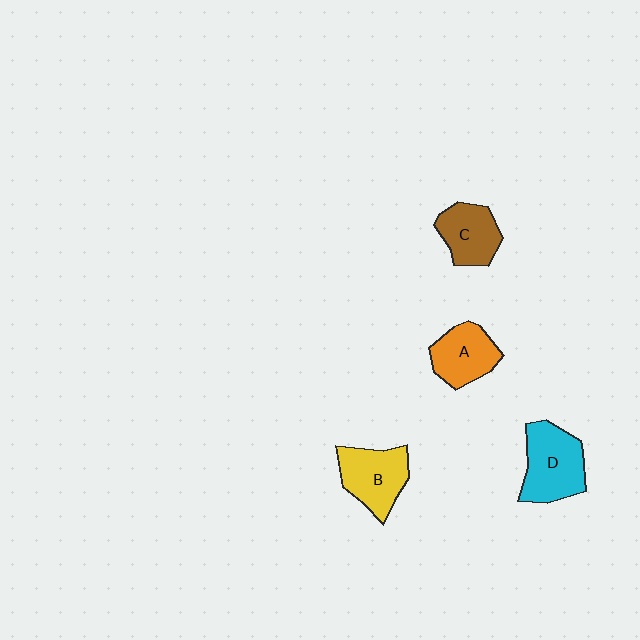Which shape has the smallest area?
Shape C (brown).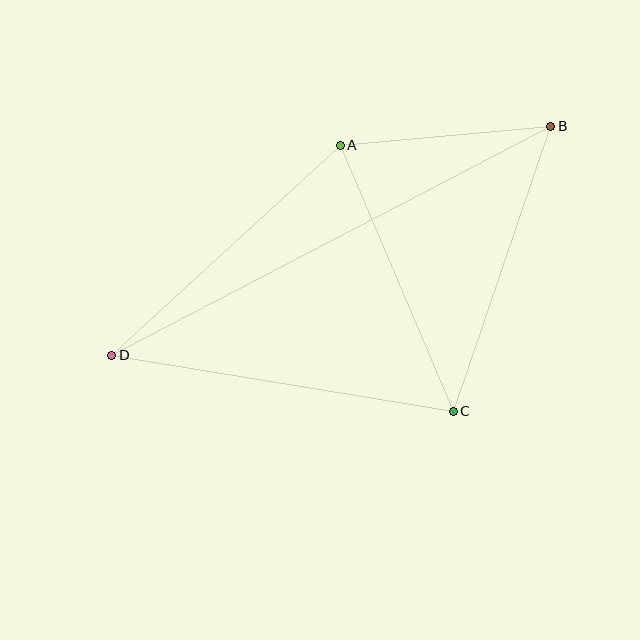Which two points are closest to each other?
Points A and B are closest to each other.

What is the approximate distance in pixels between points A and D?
The distance between A and D is approximately 311 pixels.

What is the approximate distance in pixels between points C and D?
The distance between C and D is approximately 346 pixels.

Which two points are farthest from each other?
Points B and D are farthest from each other.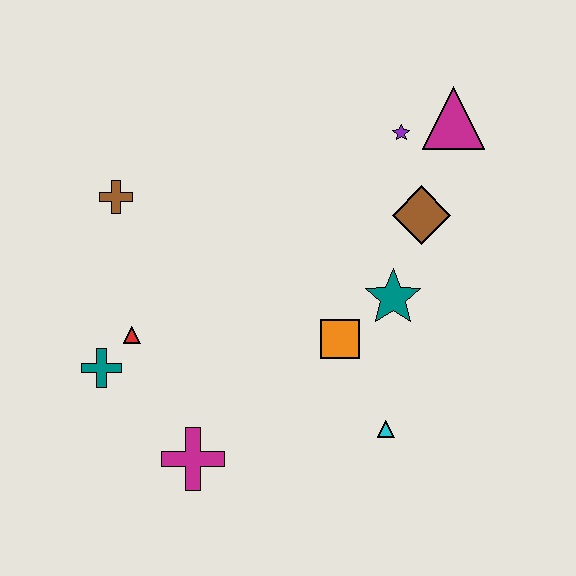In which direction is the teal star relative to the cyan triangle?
The teal star is above the cyan triangle.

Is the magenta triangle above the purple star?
Yes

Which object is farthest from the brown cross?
The cyan triangle is farthest from the brown cross.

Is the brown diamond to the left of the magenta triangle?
Yes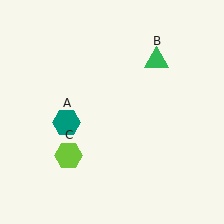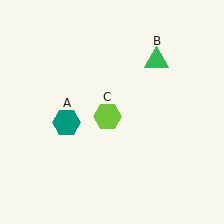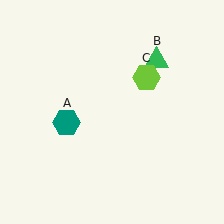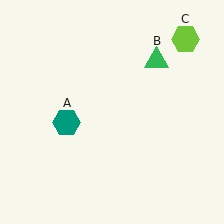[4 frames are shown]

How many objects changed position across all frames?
1 object changed position: lime hexagon (object C).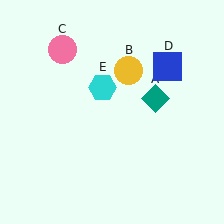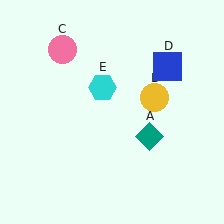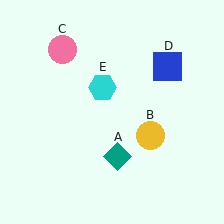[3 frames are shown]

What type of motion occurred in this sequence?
The teal diamond (object A), yellow circle (object B) rotated clockwise around the center of the scene.